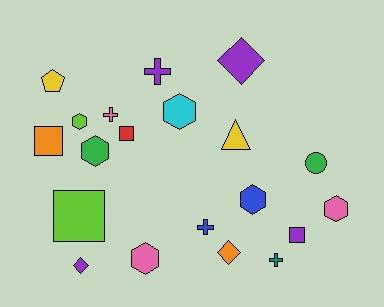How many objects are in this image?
There are 20 objects.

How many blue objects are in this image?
There are 2 blue objects.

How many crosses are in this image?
There are 4 crosses.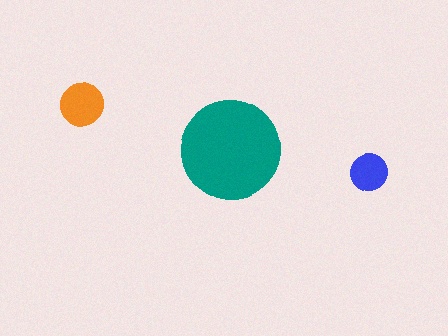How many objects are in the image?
There are 3 objects in the image.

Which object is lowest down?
The blue circle is bottommost.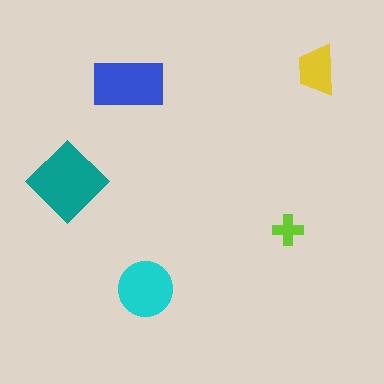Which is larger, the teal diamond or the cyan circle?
The teal diamond.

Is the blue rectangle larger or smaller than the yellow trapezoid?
Larger.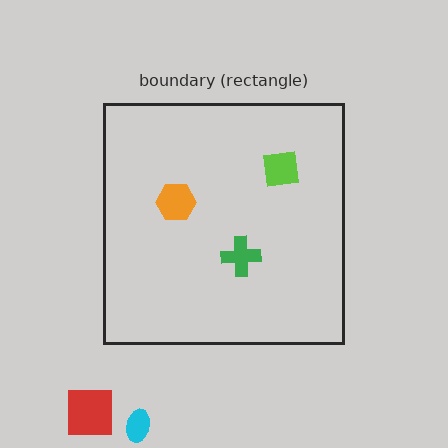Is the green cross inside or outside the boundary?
Inside.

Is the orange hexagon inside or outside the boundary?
Inside.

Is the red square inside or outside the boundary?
Outside.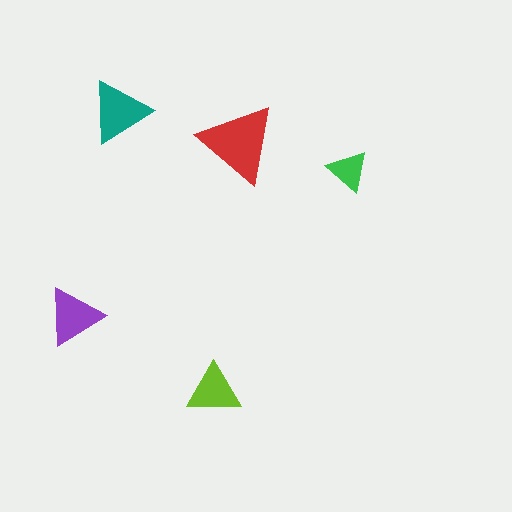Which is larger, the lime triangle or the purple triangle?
The purple one.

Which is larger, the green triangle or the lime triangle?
The lime one.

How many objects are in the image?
There are 5 objects in the image.